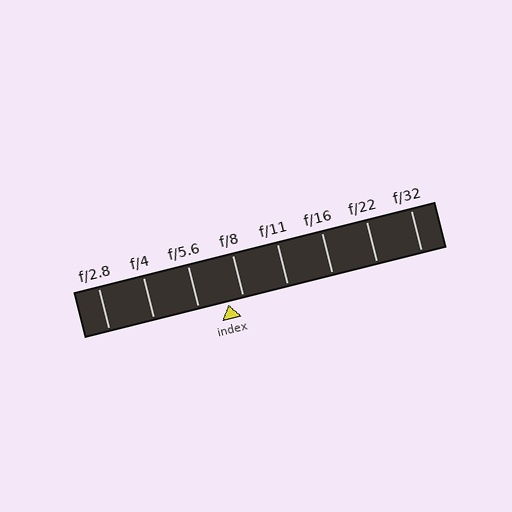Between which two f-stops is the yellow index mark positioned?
The index mark is between f/5.6 and f/8.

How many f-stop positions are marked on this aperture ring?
There are 8 f-stop positions marked.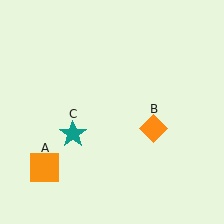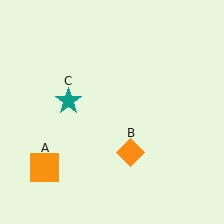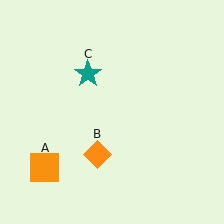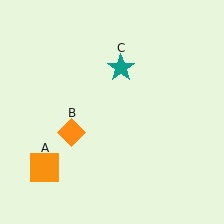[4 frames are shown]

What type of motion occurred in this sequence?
The orange diamond (object B), teal star (object C) rotated clockwise around the center of the scene.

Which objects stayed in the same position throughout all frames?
Orange square (object A) remained stationary.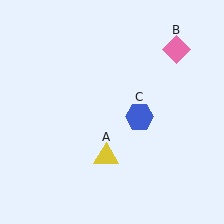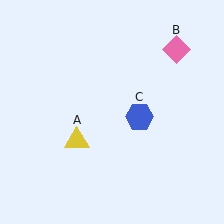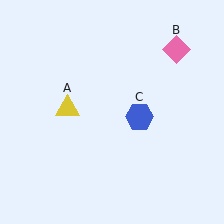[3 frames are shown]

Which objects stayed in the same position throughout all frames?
Pink diamond (object B) and blue hexagon (object C) remained stationary.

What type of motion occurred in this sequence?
The yellow triangle (object A) rotated clockwise around the center of the scene.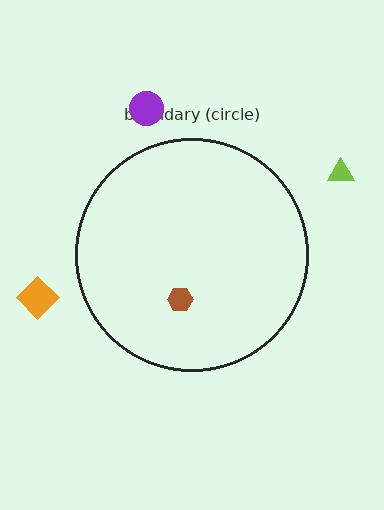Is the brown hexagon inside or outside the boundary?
Inside.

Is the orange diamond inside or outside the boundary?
Outside.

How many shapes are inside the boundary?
1 inside, 3 outside.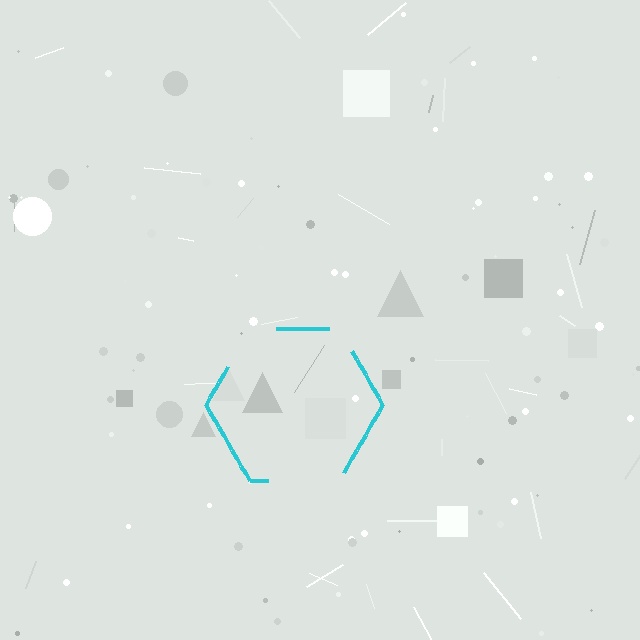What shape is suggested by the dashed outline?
The dashed outline suggests a hexagon.